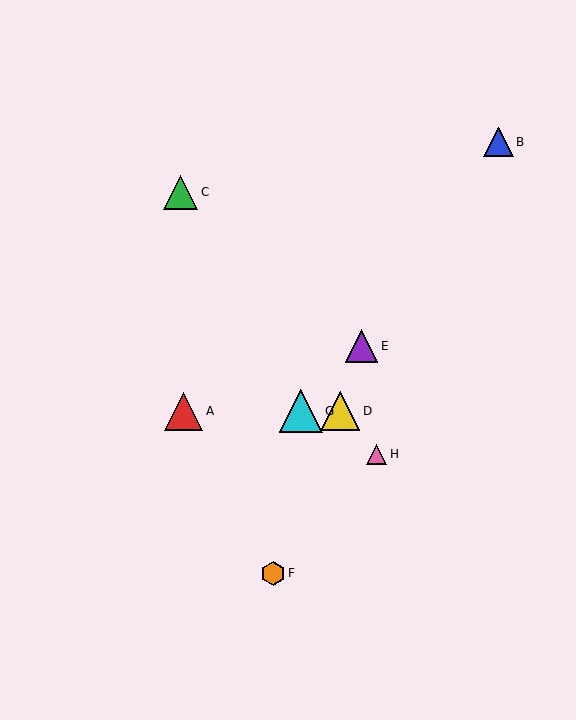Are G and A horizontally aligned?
Yes, both are at y≈411.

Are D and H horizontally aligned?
No, D is at y≈411 and H is at y≈454.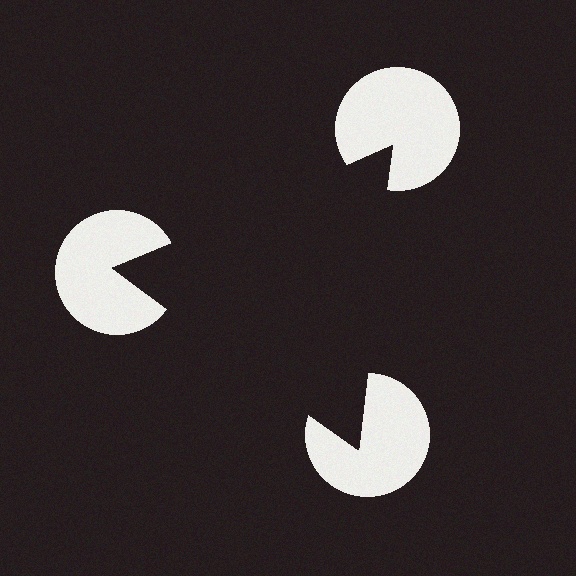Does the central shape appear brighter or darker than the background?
It typically appears slightly darker than the background, even though no actual brightness change is drawn.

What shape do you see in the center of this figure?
An illusory triangle — its edges are inferred from the aligned wedge cuts in the pac-man discs, not physically drawn.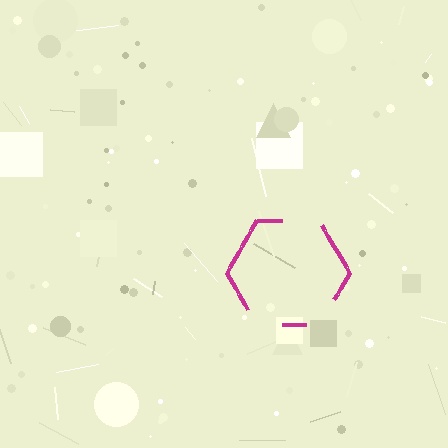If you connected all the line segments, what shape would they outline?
They would outline a hexagon.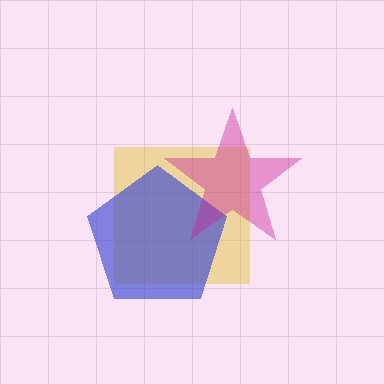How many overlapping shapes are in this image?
There are 3 overlapping shapes in the image.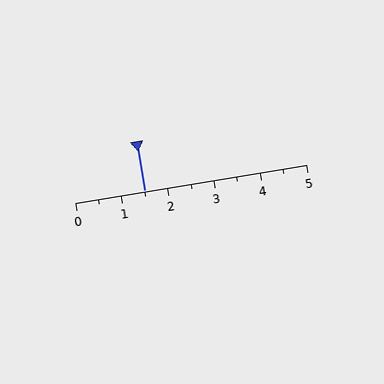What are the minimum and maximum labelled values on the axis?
The axis runs from 0 to 5.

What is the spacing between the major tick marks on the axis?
The major ticks are spaced 1 apart.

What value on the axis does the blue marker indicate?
The marker indicates approximately 1.5.